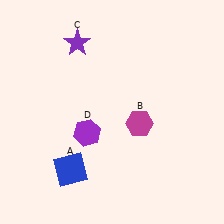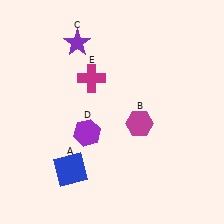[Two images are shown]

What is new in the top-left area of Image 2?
A magenta cross (E) was added in the top-left area of Image 2.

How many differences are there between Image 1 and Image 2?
There is 1 difference between the two images.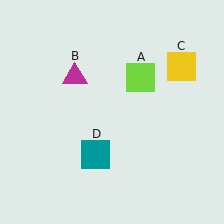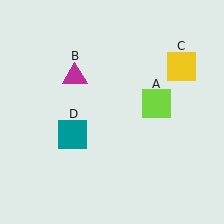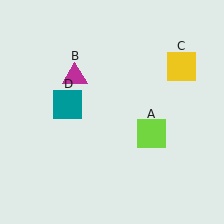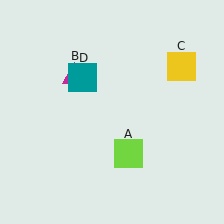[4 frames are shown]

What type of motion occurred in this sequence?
The lime square (object A), teal square (object D) rotated clockwise around the center of the scene.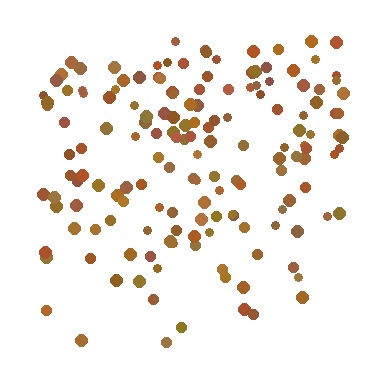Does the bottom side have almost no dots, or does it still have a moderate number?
Still a moderate number, just noticeably fewer than the top.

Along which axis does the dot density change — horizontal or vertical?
Vertical.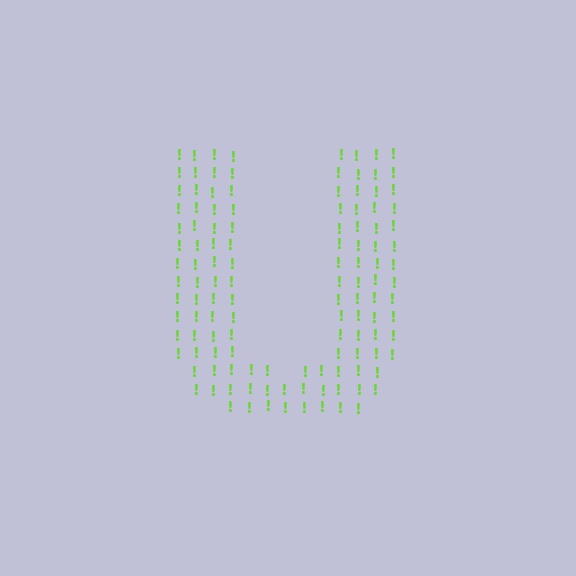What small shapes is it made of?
It is made of small exclamation marks.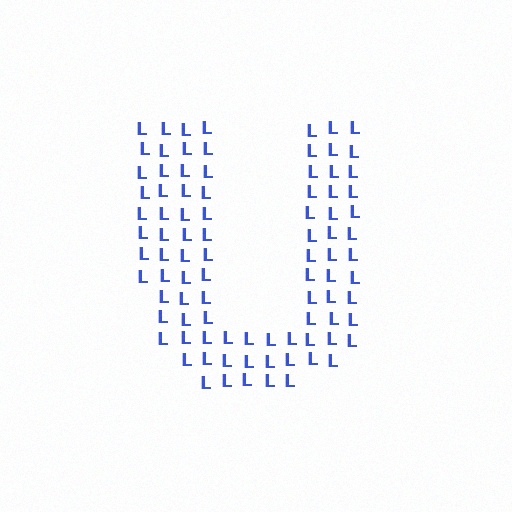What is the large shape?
The large shape is the letter U.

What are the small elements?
The small elements are letter L's.